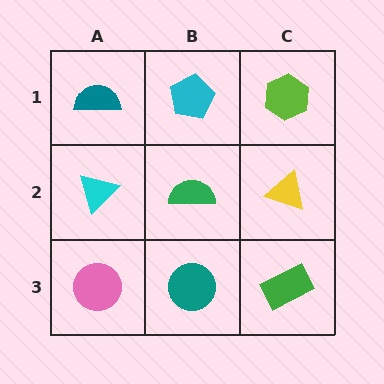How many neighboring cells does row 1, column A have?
2.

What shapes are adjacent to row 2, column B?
A cyan pentagon (row 1, column B), a teal circle (row 3, column B), a cyan triangle (row 2, column A), a yellow triangle (row 2, column C).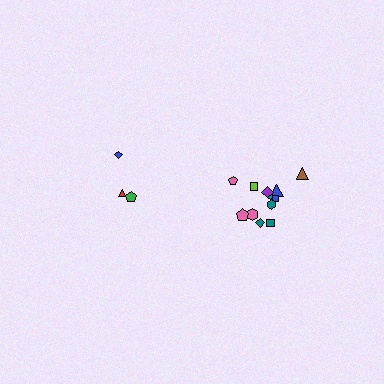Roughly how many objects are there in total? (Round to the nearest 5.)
Roughly 15 objects in total.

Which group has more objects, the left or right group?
The right group.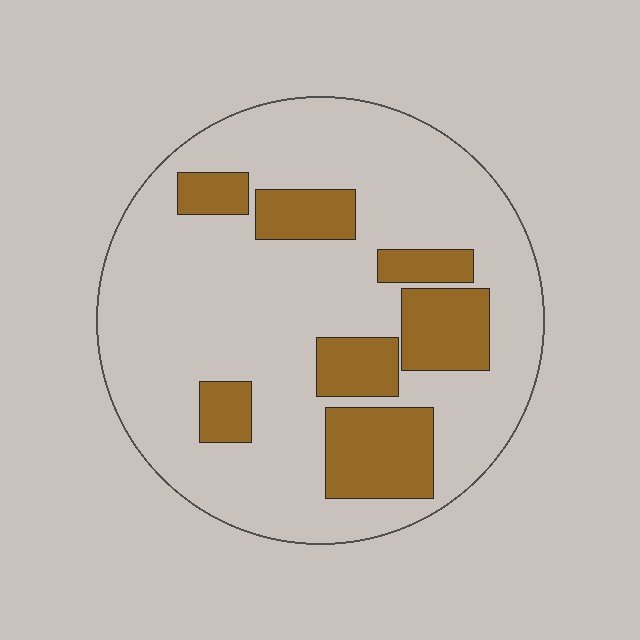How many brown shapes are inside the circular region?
7.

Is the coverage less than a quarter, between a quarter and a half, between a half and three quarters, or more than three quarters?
Less than a quarter.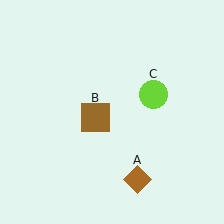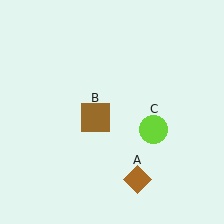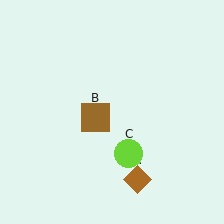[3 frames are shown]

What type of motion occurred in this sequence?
The lime circle (object C) rotated clockwise around the center of the scene.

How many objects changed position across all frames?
1 object changed position: lime circle (object C).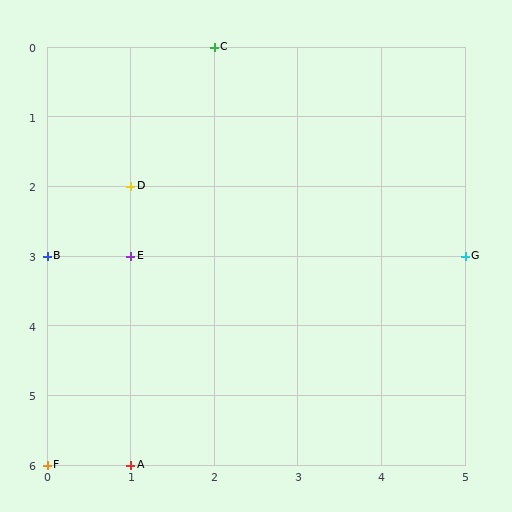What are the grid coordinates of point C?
Point C is at grid coordinates (2, 0).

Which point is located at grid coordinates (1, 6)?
Point A is at (1, 6).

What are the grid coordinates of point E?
Point E is at grid coordinates (1, 3).